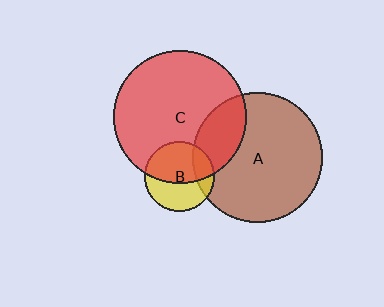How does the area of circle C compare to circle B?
Approximately 3.6 times.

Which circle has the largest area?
Circle C (red).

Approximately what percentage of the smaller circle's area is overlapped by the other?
Approximately 20%.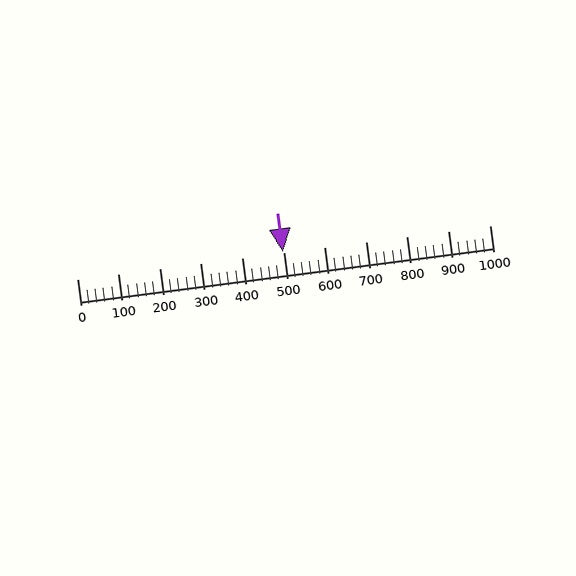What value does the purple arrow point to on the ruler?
The purple arrow points to approximately 499.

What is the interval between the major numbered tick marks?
The major tick marks are spaced 100 units apart.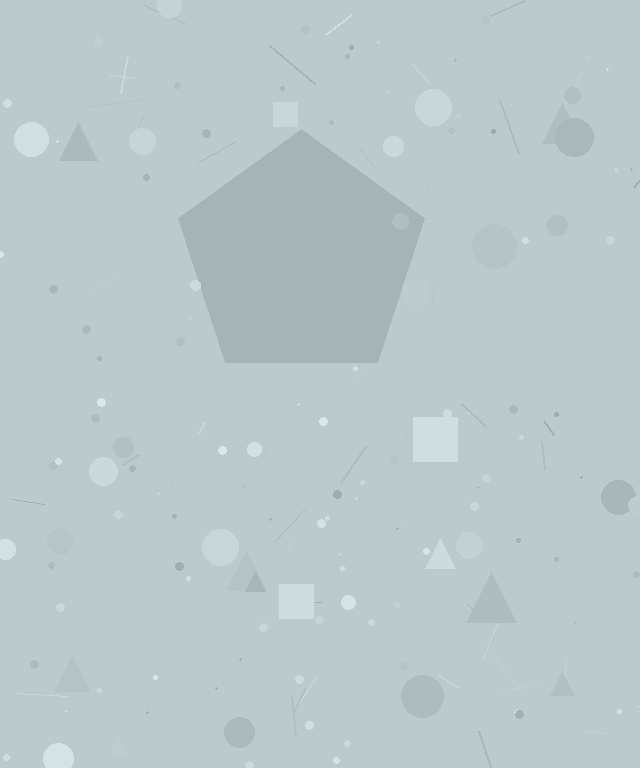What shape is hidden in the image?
A pentagon is hidden in the image.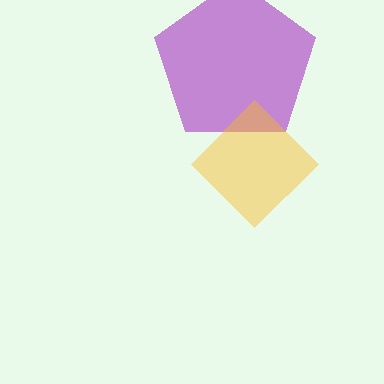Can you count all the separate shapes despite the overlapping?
Yes, there are 2 separate shapes.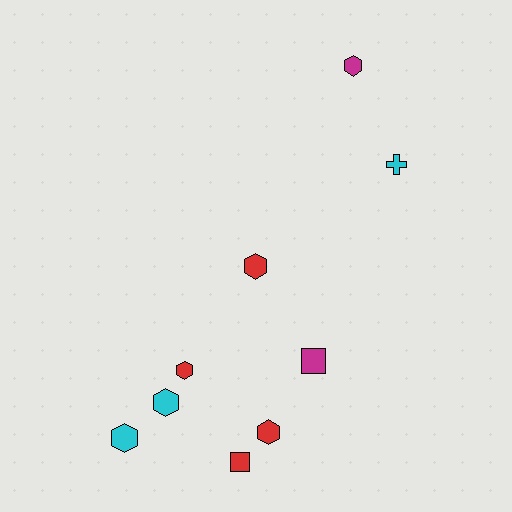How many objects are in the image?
There are 9 objects.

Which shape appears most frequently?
Hexagon, with 6 objects.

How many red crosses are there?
There are no red crosses.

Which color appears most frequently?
Red, with 4 objects.